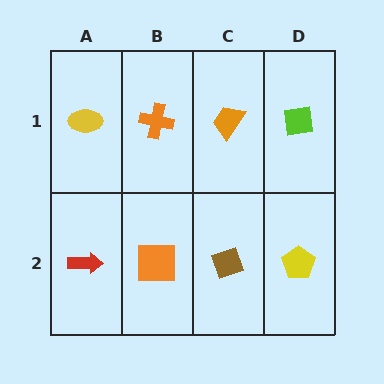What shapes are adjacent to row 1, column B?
An orange square (row 2, column B), a yellow ellipse (row 1, column A), an orange trapezoid (row 1, column C).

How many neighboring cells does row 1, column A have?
2.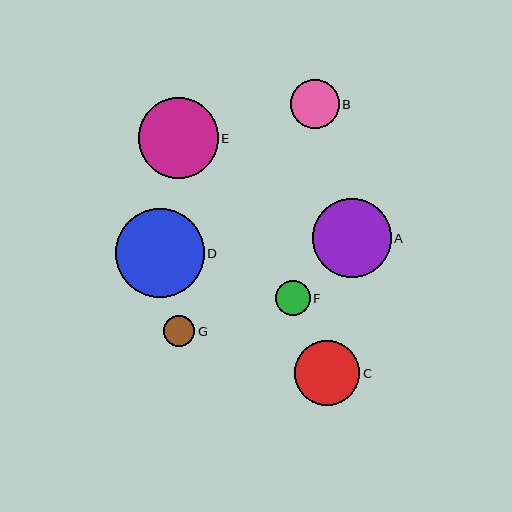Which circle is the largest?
Circle D is the largest with a size of approximately 89 pixels.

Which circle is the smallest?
Circle G is the smallest with a size of approximately 31 pixels.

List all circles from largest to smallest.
From largest to smallest: D, E, A, C, B, F, G.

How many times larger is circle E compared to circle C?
Circle E is approximately 1.2 times the size of circle C.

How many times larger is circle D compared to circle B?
Circle D is approximately 1.8 times the size of circle B.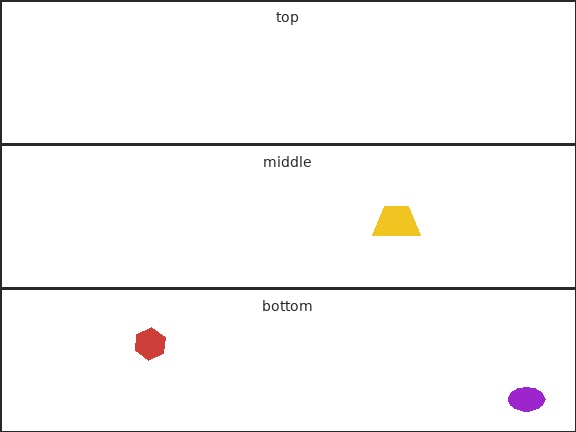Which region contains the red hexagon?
The bottom region.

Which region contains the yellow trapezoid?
The middle region.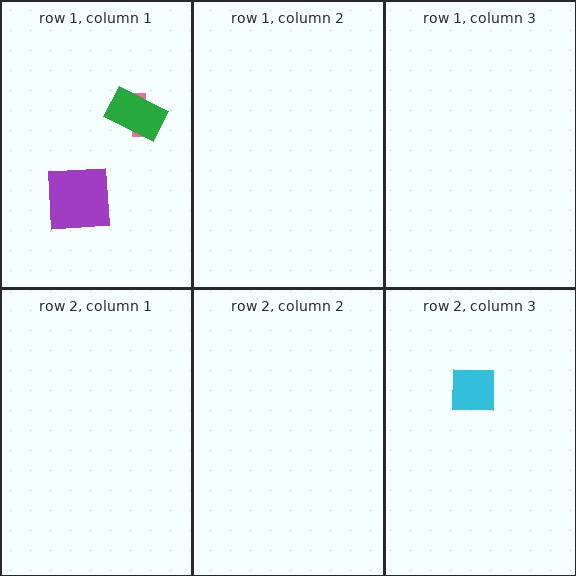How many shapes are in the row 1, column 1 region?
3.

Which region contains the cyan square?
The row 2, column 3 region.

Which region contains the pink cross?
The row 1, column 1 region.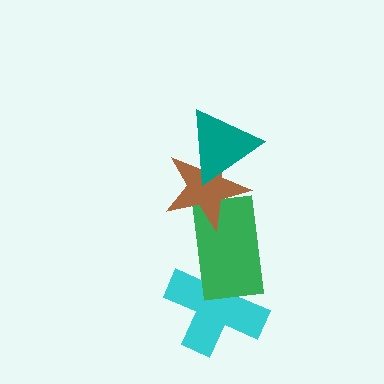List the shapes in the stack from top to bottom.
From top to bottom: the teal triangle, the brown star, the green rectangle, the cyan cross.